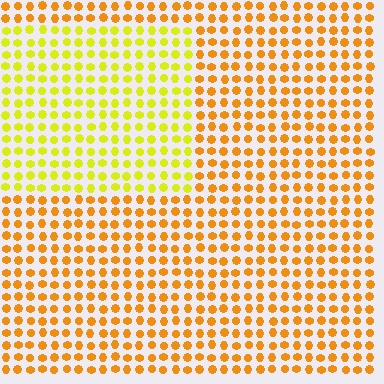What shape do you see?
I see a rectangle.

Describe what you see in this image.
The image is filled with small orange elements in a uniform arrangement. A rectangle-shaped region is visible where the elements are tinted to a slightly different hue, forming a subtle color boundary.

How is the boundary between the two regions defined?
The boundary is defined purely by a slight shift in hue (about 32 degrees). Spacing, size, and orientation are identical on both sides.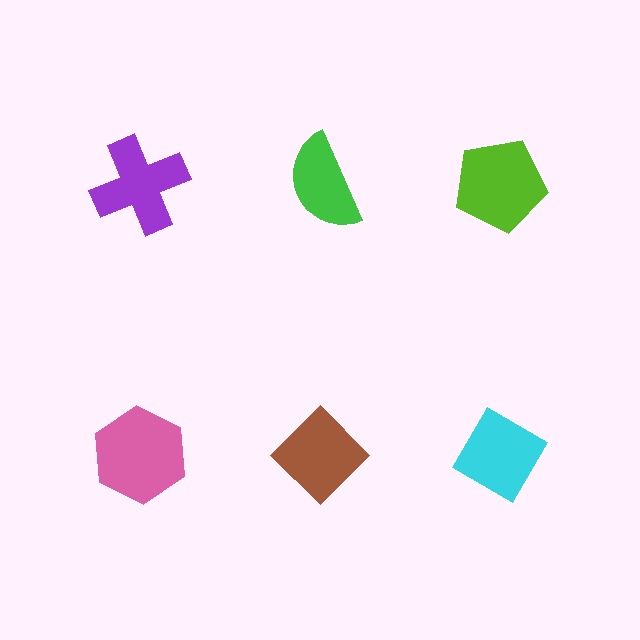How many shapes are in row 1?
3 shapes.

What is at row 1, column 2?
A green semicircle.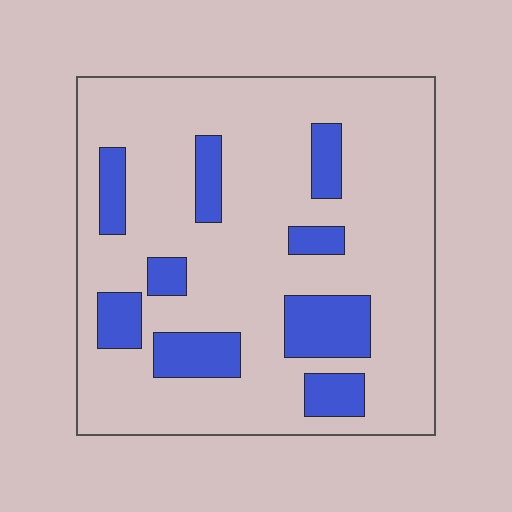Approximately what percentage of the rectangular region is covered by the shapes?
Approximately 20%.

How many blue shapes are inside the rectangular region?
9.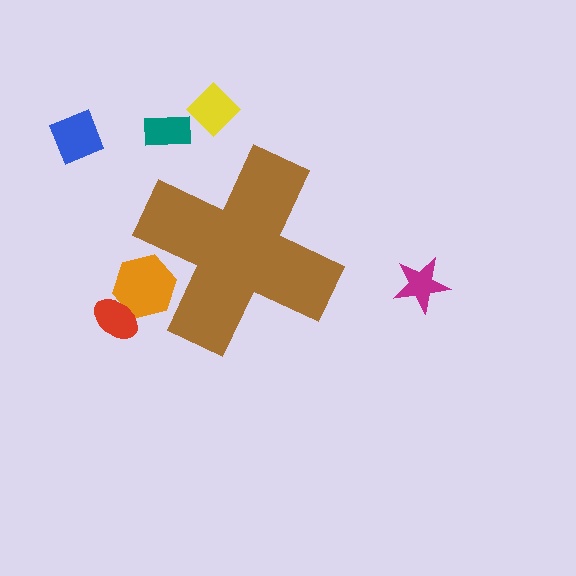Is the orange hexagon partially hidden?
Yes, the orange hexagon is partially hidden behind the brown cross.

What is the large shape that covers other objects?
A brown cross.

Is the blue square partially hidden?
No, the blue square is fully visible.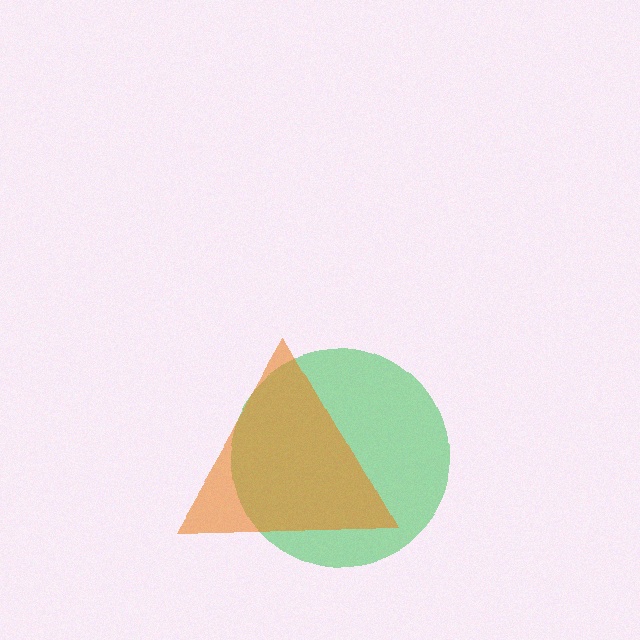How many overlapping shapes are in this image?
There are 2 overlapping shapes in the image.